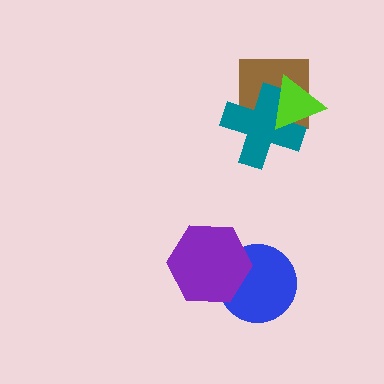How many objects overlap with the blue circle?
1 object overlaps with the blue circle.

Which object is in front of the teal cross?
The lime triangle is in front of the teal cross.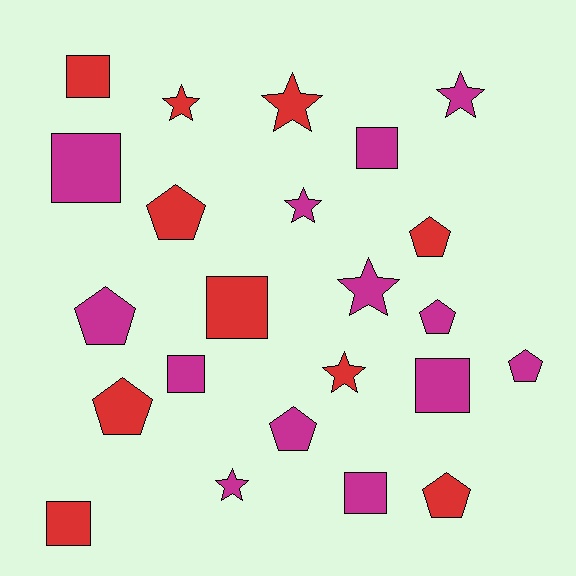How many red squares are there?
There are 3 red squares.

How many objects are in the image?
There are 23 objects.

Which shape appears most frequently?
Square, with 8 objects.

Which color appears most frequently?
Magenta, with 13 objects.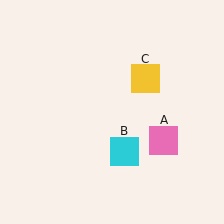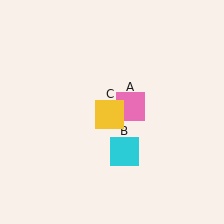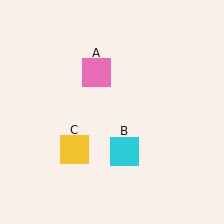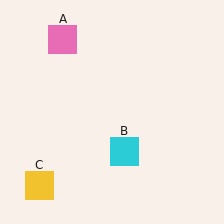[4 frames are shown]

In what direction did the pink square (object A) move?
The pink square (object A) moved up and to the left.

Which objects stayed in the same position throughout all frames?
Cyan square (object B) remained stationary.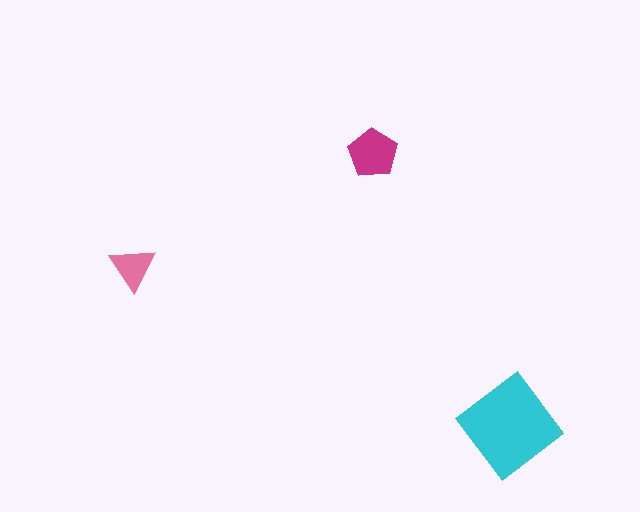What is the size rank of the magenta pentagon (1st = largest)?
2nd.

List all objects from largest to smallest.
The cyan diamond, the magenta pentagon, the pink triangle.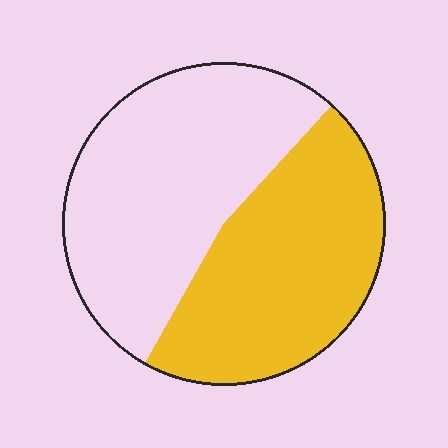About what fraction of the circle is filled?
About one half (1/2).